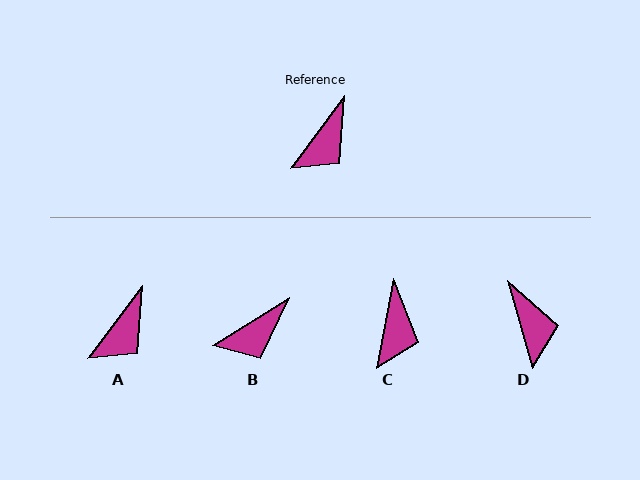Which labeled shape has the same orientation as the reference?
A.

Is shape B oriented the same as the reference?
No, it is off by about 21 degrees.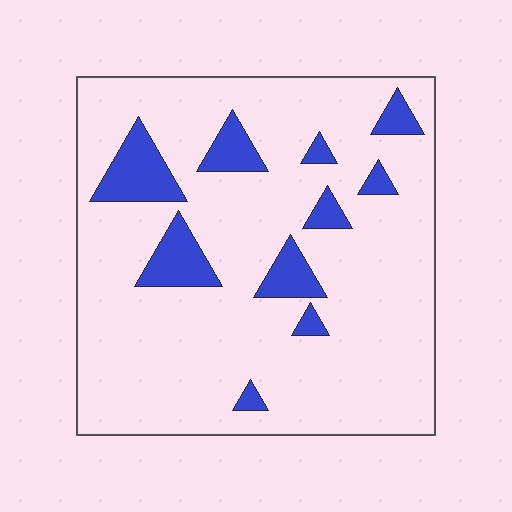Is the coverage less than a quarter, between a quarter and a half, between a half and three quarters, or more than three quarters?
Less than a quarter.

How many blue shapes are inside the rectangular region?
10.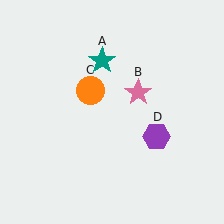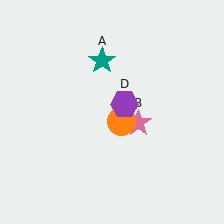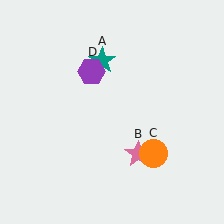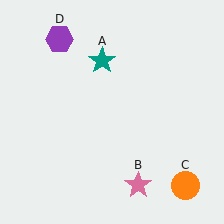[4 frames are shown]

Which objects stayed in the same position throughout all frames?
Teal star (object A) remained stationary.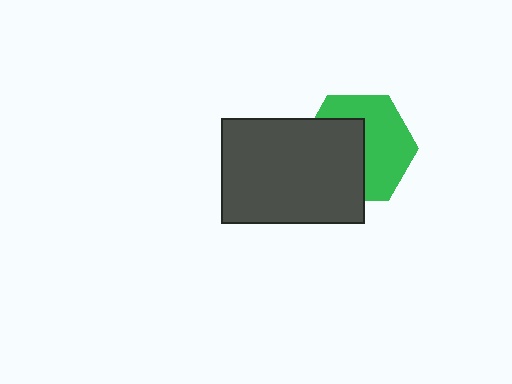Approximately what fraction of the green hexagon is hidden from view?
Roughly 48% of the green hexagon is hidden behind the dark gray rectangle.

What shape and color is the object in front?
The object in front is a dark gray rectangle.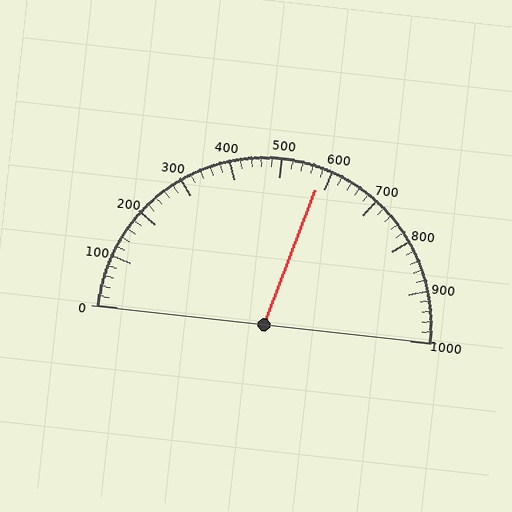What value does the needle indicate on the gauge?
The needle indicates approximately 580.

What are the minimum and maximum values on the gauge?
The gauge ranges from 0 to 1000.